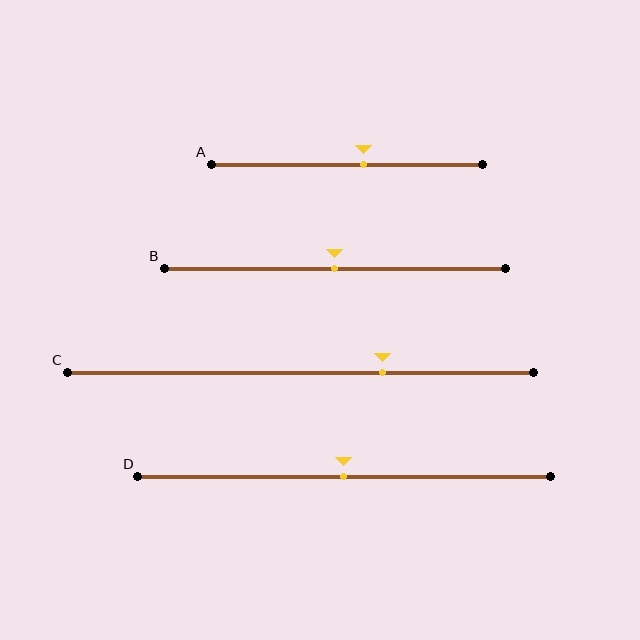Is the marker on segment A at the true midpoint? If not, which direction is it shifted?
No, the marker on segment A is shifted to the right by about 6% of the segment length.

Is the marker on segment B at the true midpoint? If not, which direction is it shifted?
Yes, the marker on segment B is at the true midpoint.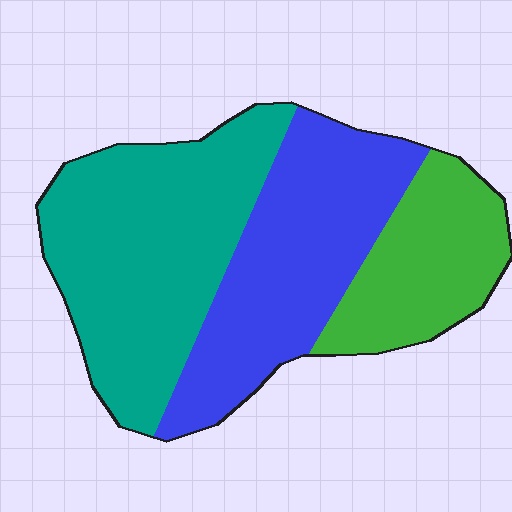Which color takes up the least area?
Green, at roughly 20%.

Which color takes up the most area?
Teal, at roughly 45%.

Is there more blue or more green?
Blue.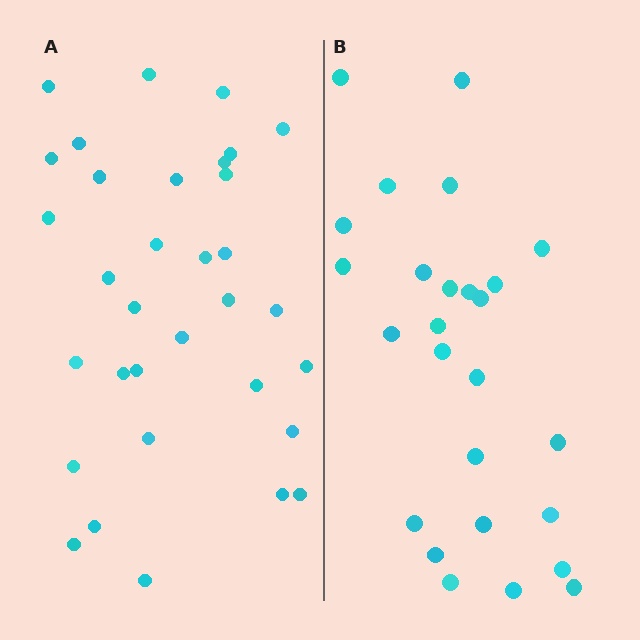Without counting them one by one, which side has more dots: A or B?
Region A (the left region) has more dots.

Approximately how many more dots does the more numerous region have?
Region A has roughly 8 or so more dots than region B.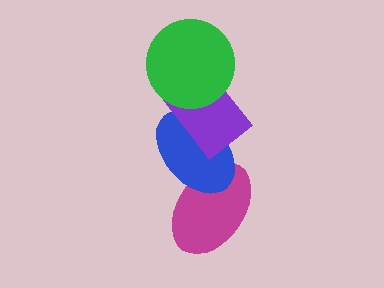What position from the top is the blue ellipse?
The blue ellipse is 3rd from the top.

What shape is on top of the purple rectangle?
The green circle is on top of the purple rectangle.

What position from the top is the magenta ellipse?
The magenta ellipse is 4th from the top.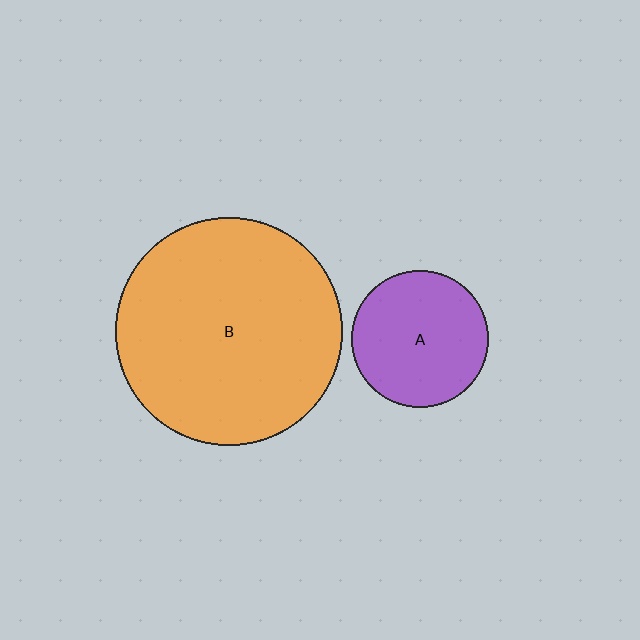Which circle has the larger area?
Circle B (orange).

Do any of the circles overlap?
No, none of the circles overlap.